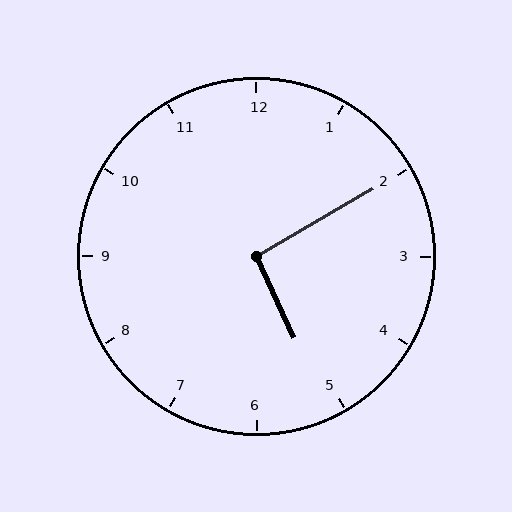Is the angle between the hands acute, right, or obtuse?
It is right.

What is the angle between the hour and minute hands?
Approximately 95 degrees.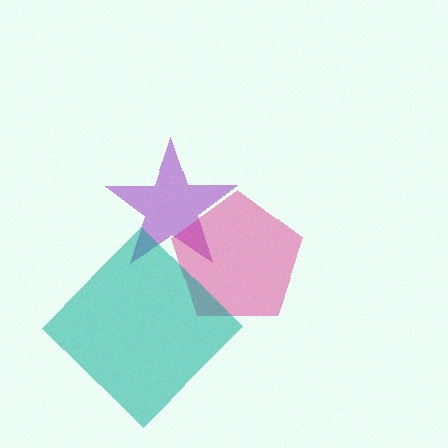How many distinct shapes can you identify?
There are 3 distinct shapes: a purple star, a magenta pentagon, a teal diamond.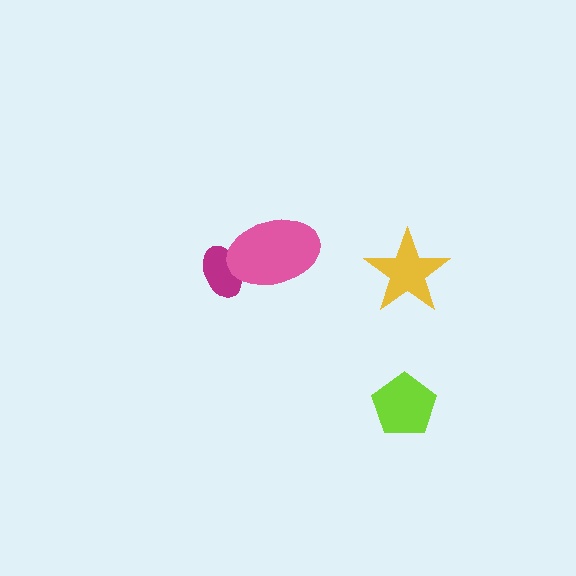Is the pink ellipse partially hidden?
No, no other shape covers it.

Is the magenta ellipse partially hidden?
Yes, it is partially covered by another shape.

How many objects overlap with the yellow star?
0 objects overlap with the yellow star.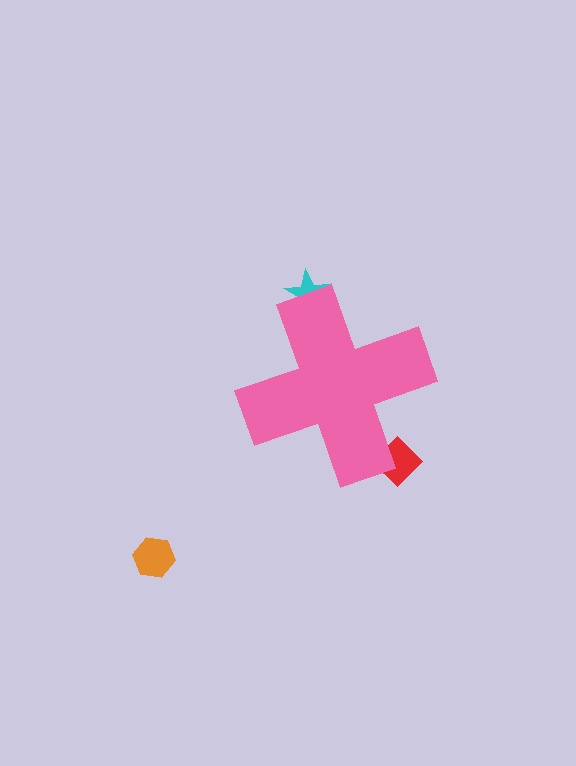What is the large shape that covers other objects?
A pink cross.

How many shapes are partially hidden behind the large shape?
2 shapes are partially hidden.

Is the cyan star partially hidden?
Yes, the cyan star is partially hidden behind the pink cross.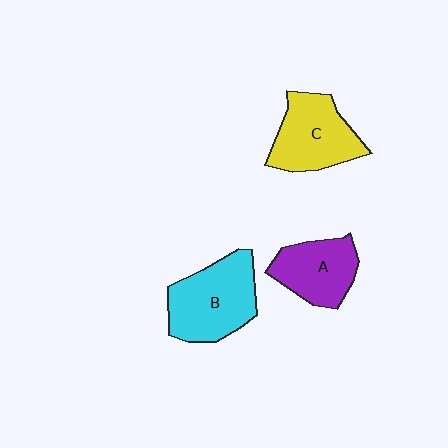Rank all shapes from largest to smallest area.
From largest to smallest: B (cyan), C (yellow), A (purple).